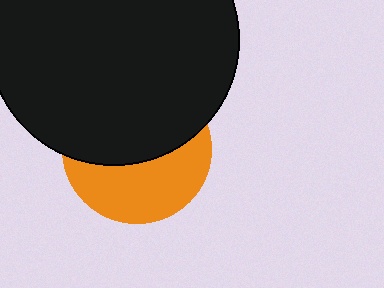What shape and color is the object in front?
The object in front is a black circle.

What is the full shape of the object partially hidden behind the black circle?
The partially hidden object is an orange circle.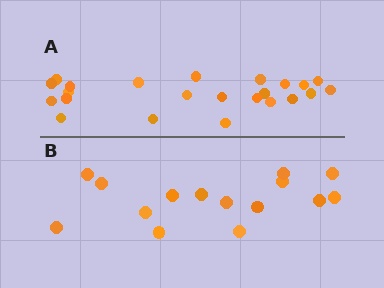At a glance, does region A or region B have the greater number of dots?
Region A (the top region) has more dots.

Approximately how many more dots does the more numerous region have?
Region A has roughly 8 or so more dots than region B.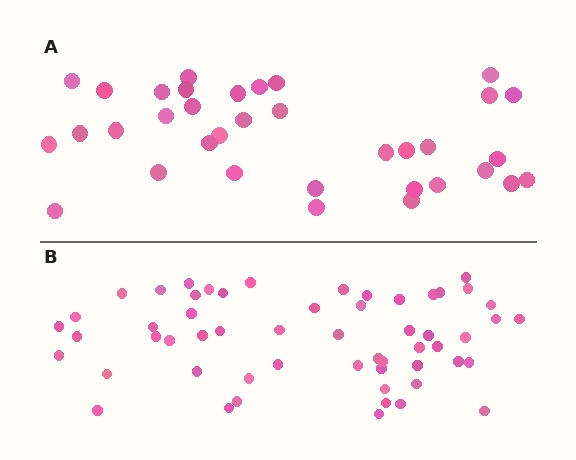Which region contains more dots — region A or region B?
Region B (the bottom region) has more dots.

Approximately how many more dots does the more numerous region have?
Region B has approximately 20 more dots than region A.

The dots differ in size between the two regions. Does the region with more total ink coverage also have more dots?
No. Region A has more total ink coverage because its dots are larger, but region B actually contains more individual dots. Total area can be misleading — the number of items is what matters here.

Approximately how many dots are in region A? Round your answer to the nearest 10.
About 40 dots. (The exact count is 35, which rounds to 40.)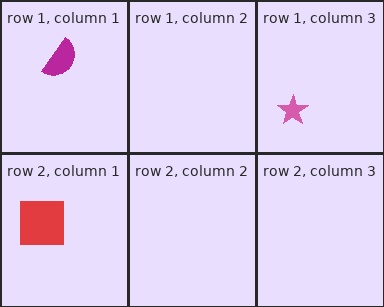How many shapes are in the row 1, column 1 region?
1.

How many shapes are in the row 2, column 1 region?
1.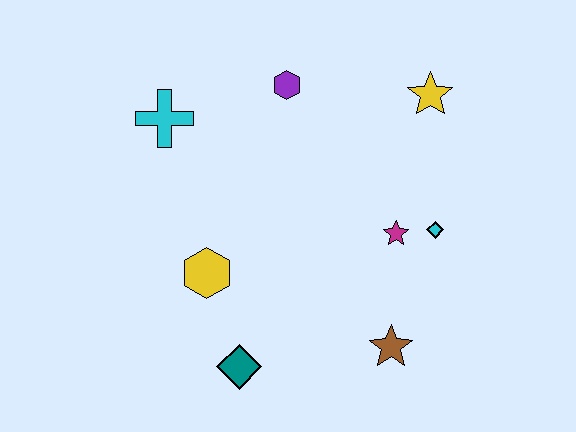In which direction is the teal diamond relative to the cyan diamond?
The teal diamond is to the left of the cyan diamond.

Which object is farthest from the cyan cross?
The brown star is farthest from the cyan cross.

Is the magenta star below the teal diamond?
No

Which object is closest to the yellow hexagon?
The teal diamond is closest to the yellow hexagon.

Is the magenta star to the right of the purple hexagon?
Yes